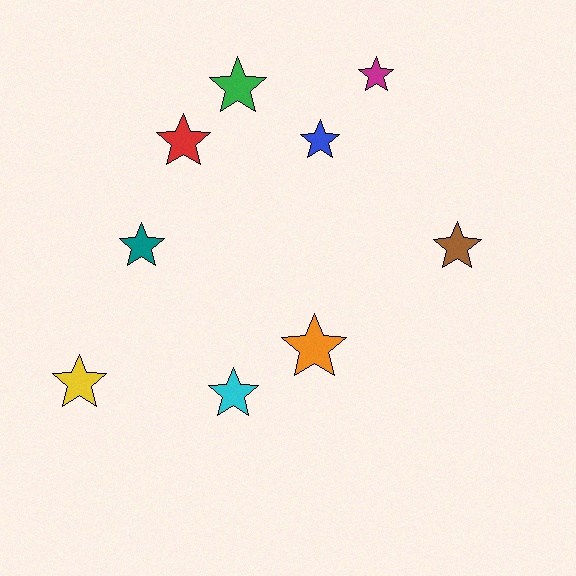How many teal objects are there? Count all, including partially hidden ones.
There is 1 teal object.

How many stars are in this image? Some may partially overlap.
There are 9 stars.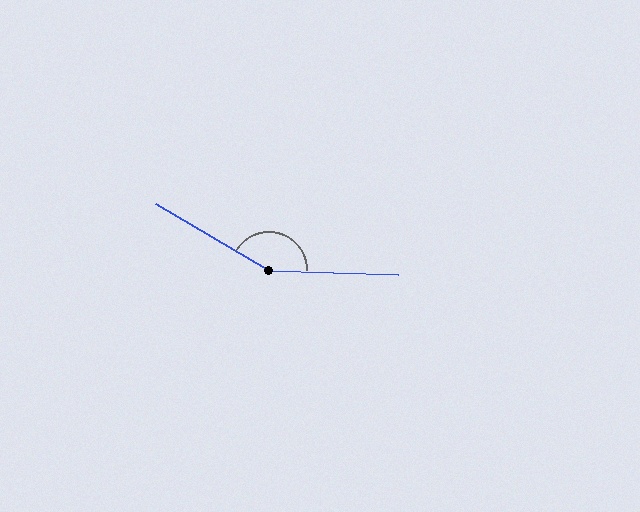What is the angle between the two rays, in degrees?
Approximately 151 degrees.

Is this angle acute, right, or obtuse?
It is obtuse.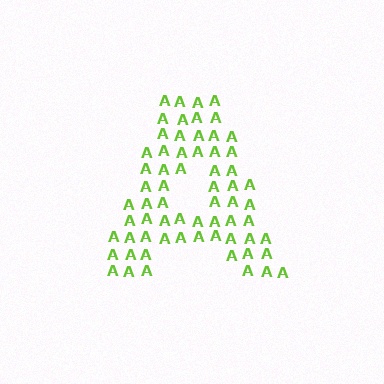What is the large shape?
The large shape is the letter A.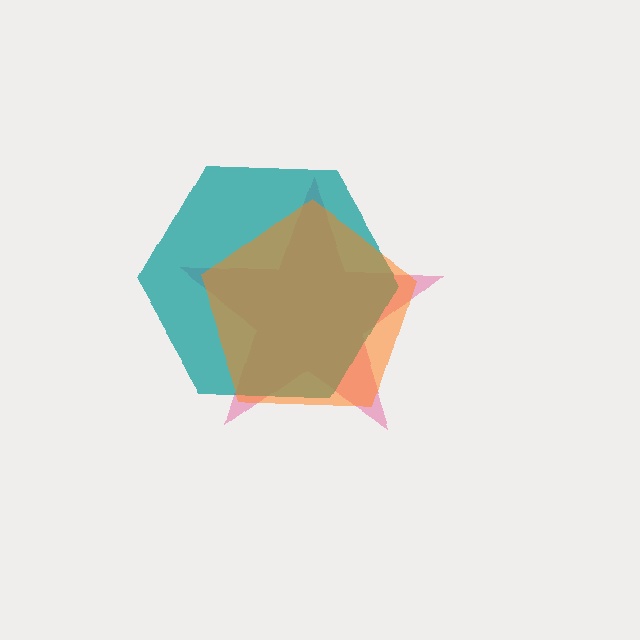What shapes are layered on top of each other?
The layered shapes are: a pink star, a teal hexagon, an orange pentagon.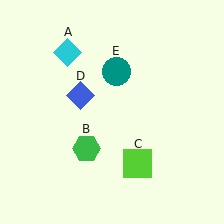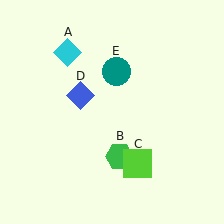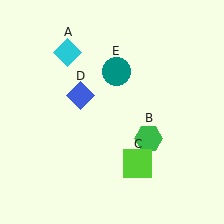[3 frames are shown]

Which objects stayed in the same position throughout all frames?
Cyan diamond (object A) and lime square (object C) and blue diamond (object D) and teal circle (object E) remained stationary.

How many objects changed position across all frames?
1 object changed position: green hexagon (object B).